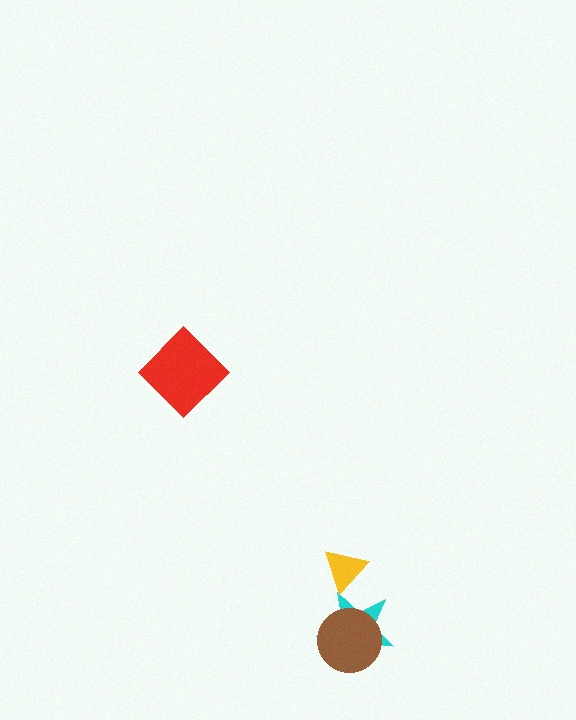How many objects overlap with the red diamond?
0 objects overlap with the red diamond.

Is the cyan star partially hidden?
Yes, it is partially covered by another shape.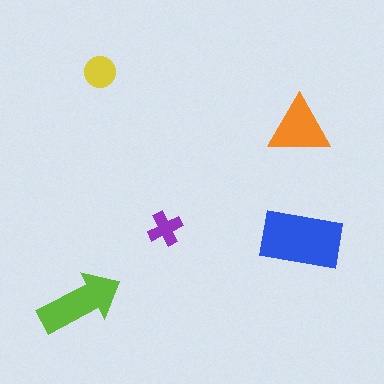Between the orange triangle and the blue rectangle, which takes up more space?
The blue rectangle.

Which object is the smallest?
The purple cross.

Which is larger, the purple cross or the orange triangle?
The orange triangle.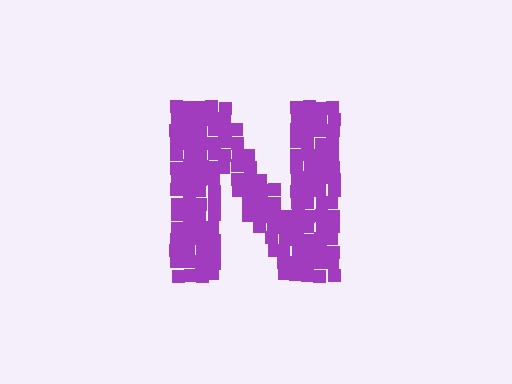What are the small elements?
The small elements are squares.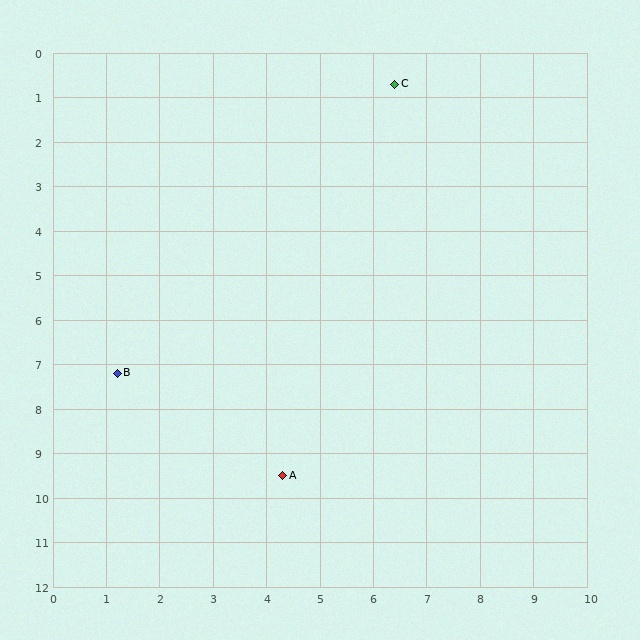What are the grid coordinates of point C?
Point C is at approximately (6.4, 0.7).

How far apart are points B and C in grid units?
Points B and C are about 8.3 grid units apart.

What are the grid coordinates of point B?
Point B is at approximately (1.2, 7.2).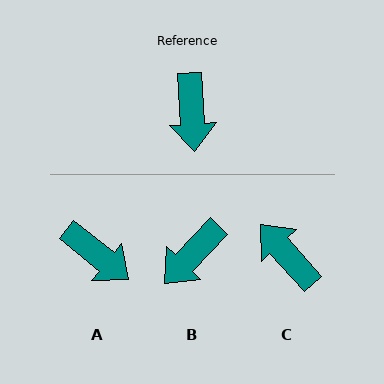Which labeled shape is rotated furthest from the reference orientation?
C, about 142 degrees away.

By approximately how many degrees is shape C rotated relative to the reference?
Approximately 142 degrees clockwise.